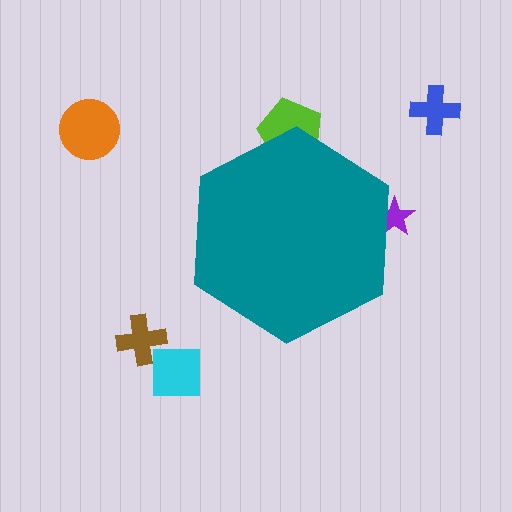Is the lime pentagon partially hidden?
Yes, the lime pentagon is partially hidden behind the teal hexagon.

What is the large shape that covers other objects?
A teal hexagon.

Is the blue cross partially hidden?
No, the blue cross is fully visible.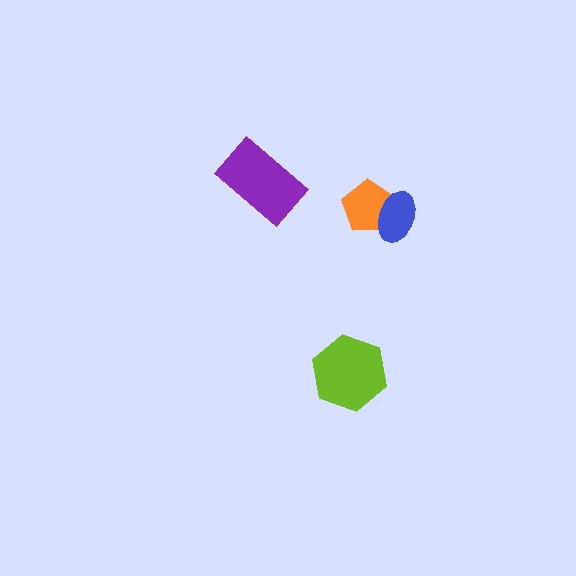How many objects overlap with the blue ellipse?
1 object overlaps with the blue ellipse.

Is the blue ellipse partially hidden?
No, no other shape covers it.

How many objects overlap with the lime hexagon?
0 objects overlap with the lime hexagon.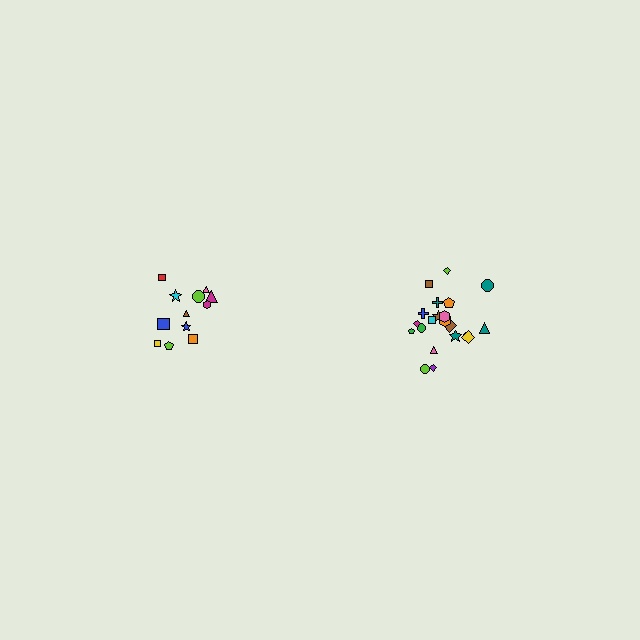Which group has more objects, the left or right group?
The right group.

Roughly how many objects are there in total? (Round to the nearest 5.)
Roughly 35 objects in total.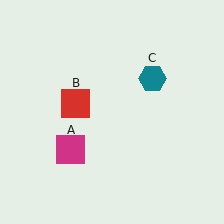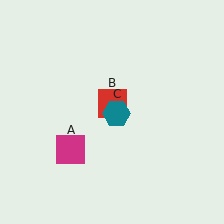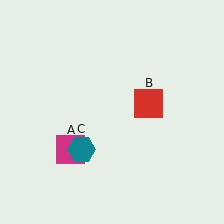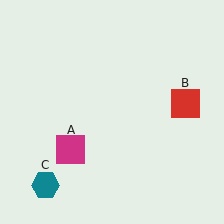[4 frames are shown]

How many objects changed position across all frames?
2 objects changed position: red square (object B), teal hexagon (object C).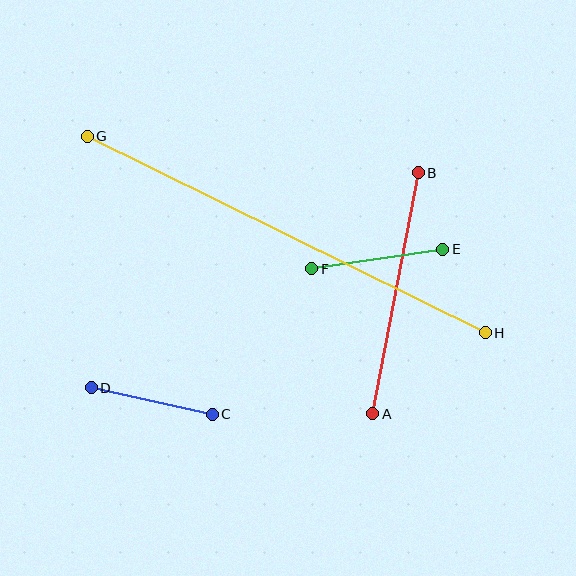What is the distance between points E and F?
The distance is approximately 132 pixels.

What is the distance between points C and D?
The distance is approximately 124 pixels.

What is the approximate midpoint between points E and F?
The midpoint is at approximately (377, 259) pixels.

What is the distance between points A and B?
The distance is approximately 245 pixels.